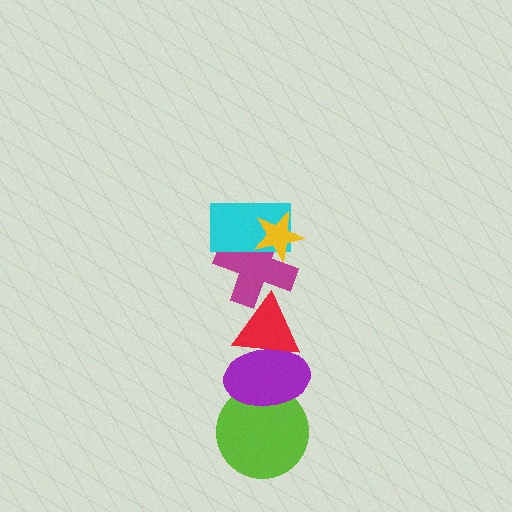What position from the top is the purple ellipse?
The purple ellipse is 5th from the top.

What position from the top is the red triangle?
The red triangle is 4th from the top.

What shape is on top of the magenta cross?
The cyan rectangle is on top of the magenta cross.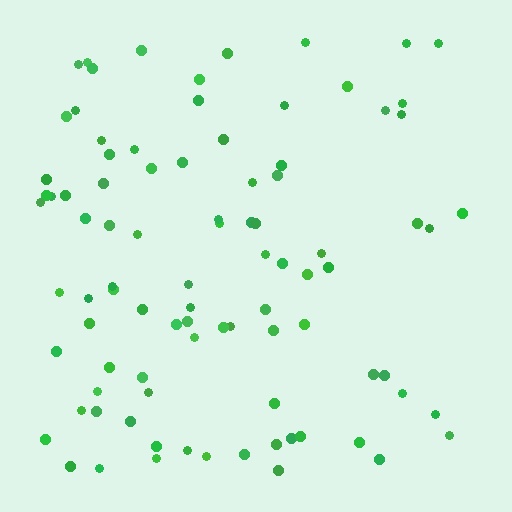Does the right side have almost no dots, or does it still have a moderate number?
Still a moderate number, just noticeably fewer than the left.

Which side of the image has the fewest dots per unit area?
The right.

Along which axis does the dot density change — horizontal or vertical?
Horizontal.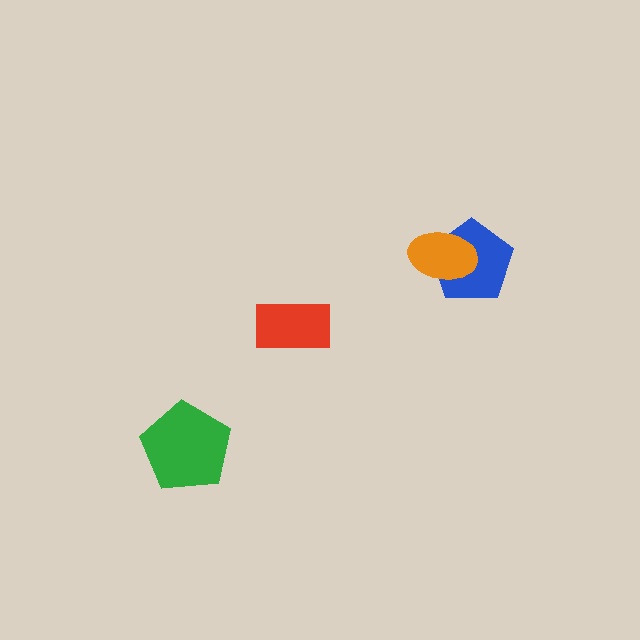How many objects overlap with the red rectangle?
0 objects overlap with the red rectangle.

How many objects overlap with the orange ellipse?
1 object overlaps with the orange ellipse.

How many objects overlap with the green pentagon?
0 objects overlap with the green pentagon.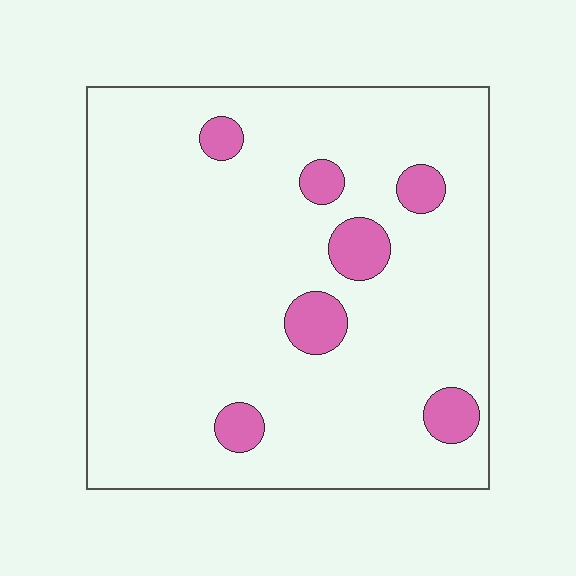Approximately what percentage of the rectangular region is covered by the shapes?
Approximately 10%.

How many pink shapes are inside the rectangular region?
7.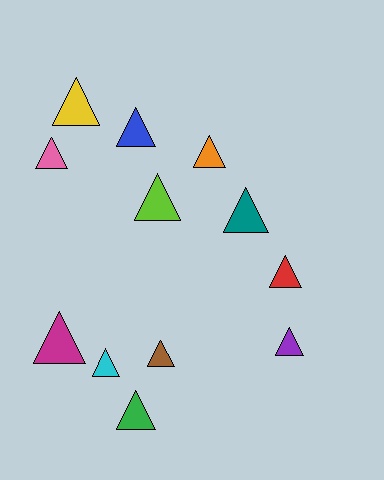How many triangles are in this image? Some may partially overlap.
There are 12 triangles.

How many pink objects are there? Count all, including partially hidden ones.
There is 1 pink object.